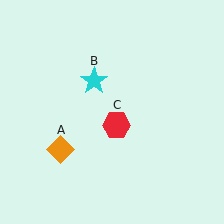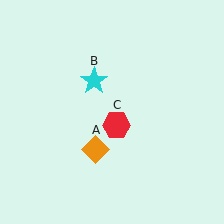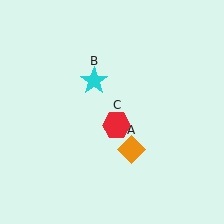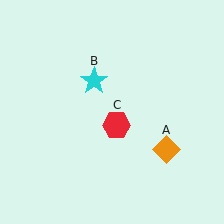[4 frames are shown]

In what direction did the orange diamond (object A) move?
The orange diamond (object A) moved right.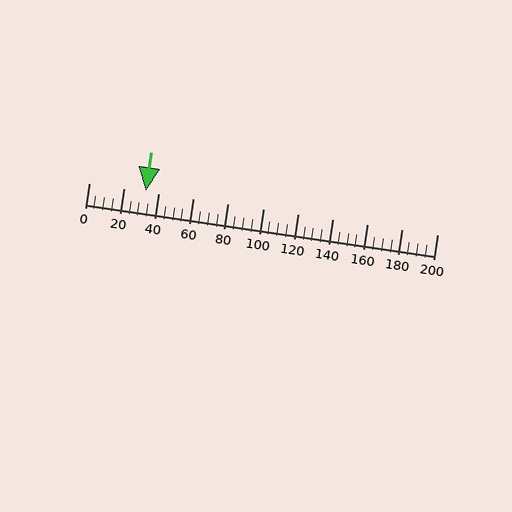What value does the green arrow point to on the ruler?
The green arrow points to approximately 33.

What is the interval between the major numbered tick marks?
The major tick marks are spaced 20 units apart.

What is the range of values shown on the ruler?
The ruler shows values from 0 to 200.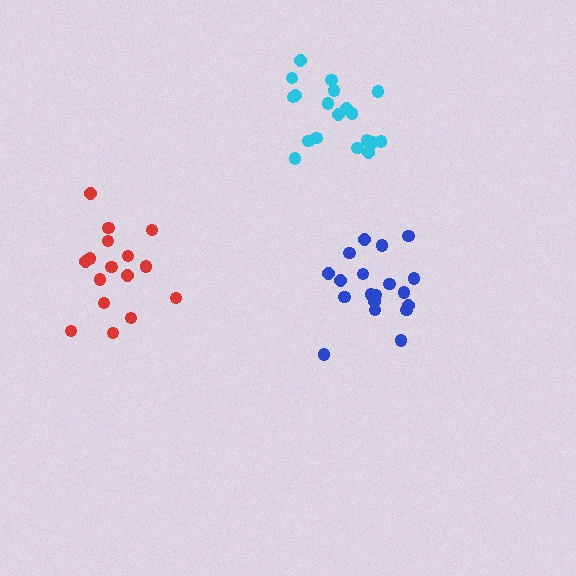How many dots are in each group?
Group 1: 16 dots, Group 2: 19 dots, Group 3: 19 dots (54 total).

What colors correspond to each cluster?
The clusters are colored: red, cyan, blue.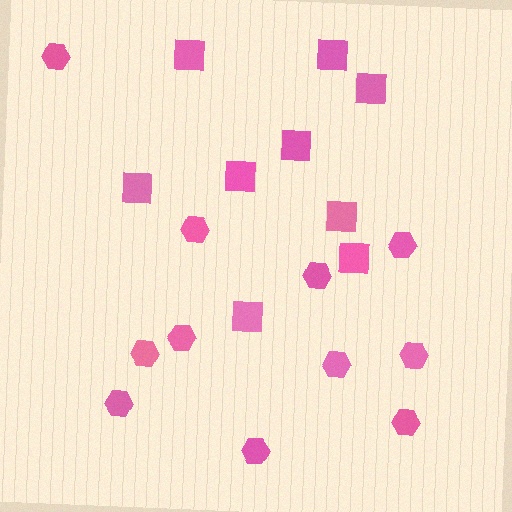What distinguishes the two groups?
There are 2 groups: one group of squares (9) and one group of hexagons (11).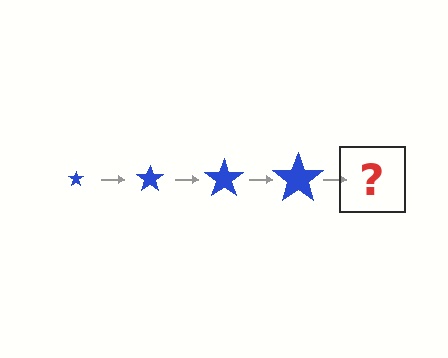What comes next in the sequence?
The next element should be a blue star, larger than the previous one.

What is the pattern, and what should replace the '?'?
The pattern is that the star gets progressively larger each step. The '?' should be a blue star, larger than the previous one.